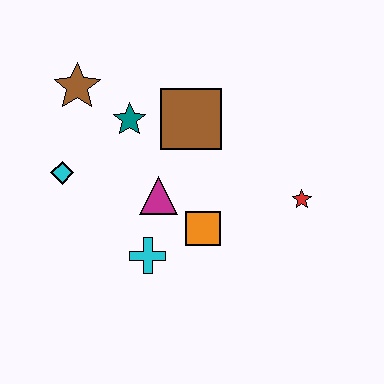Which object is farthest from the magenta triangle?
The red star is farthest from the magenta triangle.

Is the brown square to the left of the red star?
Yes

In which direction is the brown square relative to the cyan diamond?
The brown square is to the right of the cyan diamond.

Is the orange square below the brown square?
Yes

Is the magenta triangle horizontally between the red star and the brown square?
No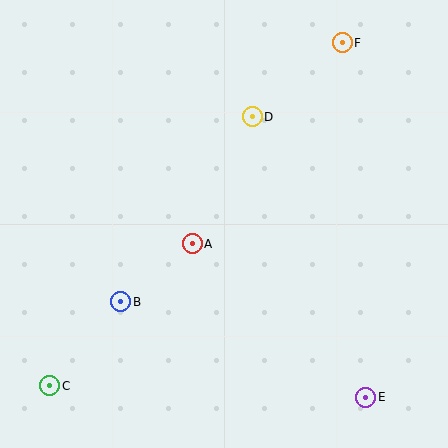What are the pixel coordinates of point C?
Point C is at (50, 386).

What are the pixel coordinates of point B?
Point B is at (121, 302).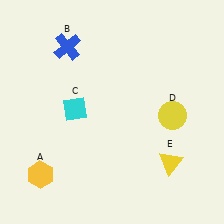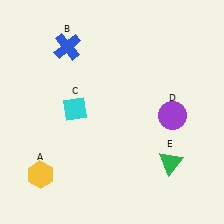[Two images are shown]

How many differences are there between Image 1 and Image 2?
There are 2 differences between the two images.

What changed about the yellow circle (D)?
In Image 1, D is yellow. In Image 2, it changed to purple.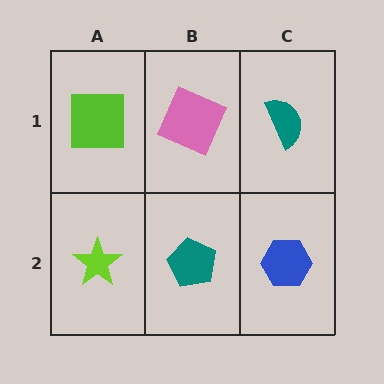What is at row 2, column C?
A blue hexagon.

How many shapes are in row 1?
3 shapes.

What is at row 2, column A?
A lime star.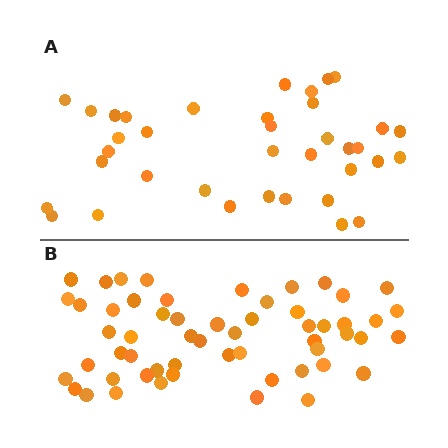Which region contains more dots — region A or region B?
Region B (the bottom region) has more dots.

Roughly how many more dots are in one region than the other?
Region B has approximately 20 more dots than region A.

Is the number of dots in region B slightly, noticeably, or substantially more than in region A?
Region B has substantially more. The ratio is roughly 1.5 to 1.